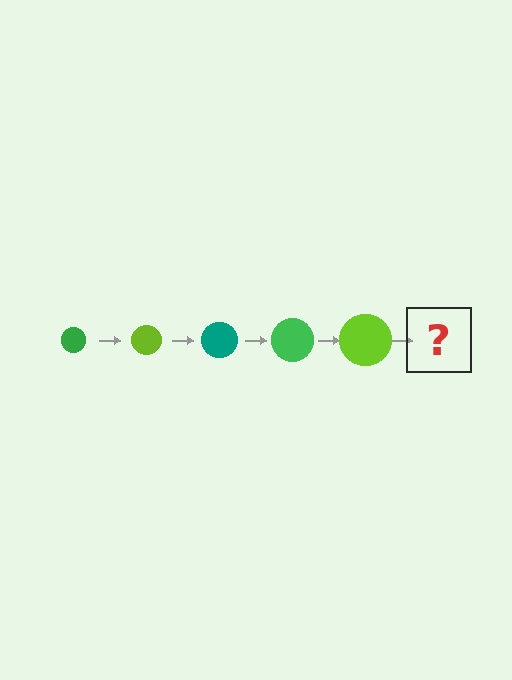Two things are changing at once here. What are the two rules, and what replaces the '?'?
The two rules are that the circle grows larger each step and the color cycles through green, lime, and teal. The '?' should be a teal circle, larger than the previous one.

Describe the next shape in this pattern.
It should be a teal circle, larger than the previous one.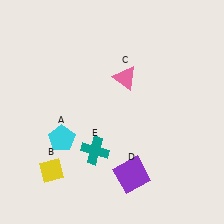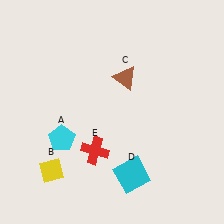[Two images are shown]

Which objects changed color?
C changed from pink to brown. D changed from purple to cyan. E changed from teal to red.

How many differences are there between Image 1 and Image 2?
There are 3 differences between the two images.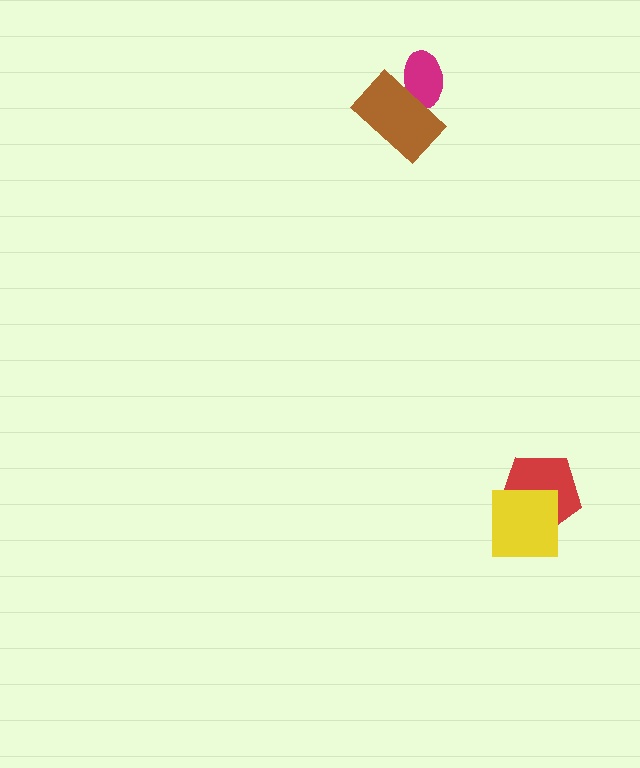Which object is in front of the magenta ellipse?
The brown rectangle is in front of the magenta ellipse.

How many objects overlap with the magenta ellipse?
1 object overlaps with the magenta ellipse.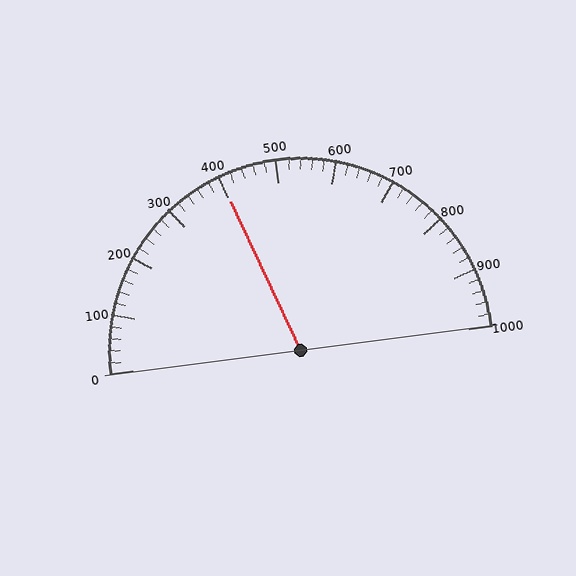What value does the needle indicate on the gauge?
The needle indicates approximately 400.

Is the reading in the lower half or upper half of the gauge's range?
The reading is in the lower half of the range (0 to 1000).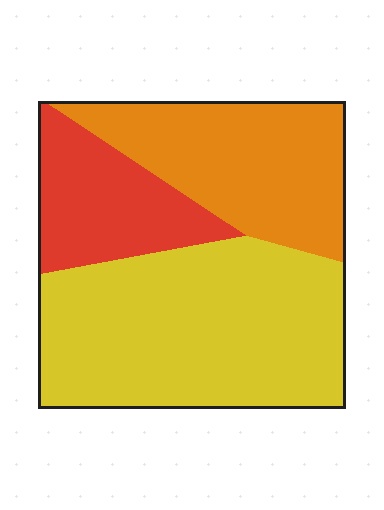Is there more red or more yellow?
Yellow.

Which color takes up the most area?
Yellow, at roughly 50%.